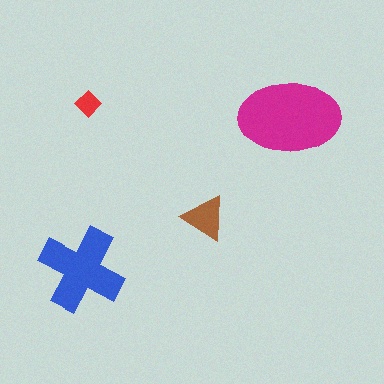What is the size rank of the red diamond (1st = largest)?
4th.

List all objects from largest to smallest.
The magenta ellipse, the blue cross, the brown triangle, the red diamond.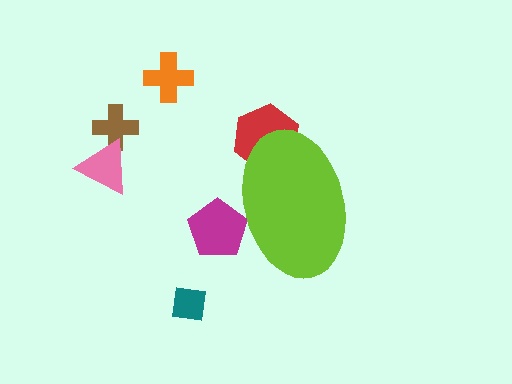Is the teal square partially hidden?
No, the teal square is fully visible.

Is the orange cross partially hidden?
No, the orange cross is fully visible.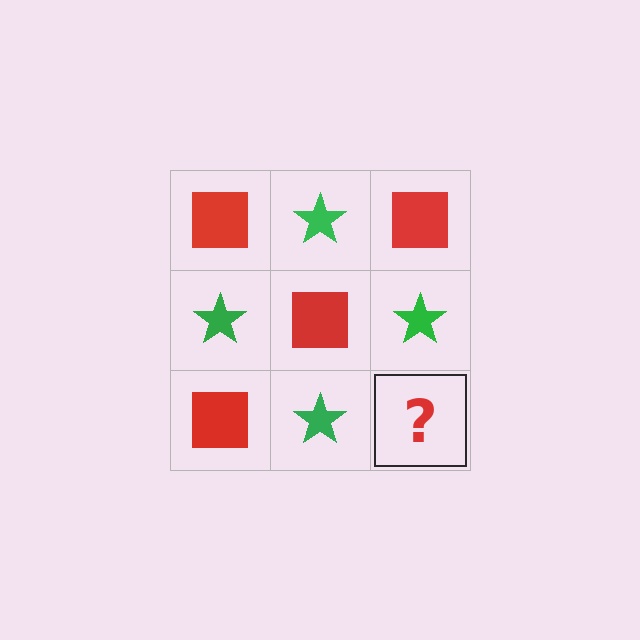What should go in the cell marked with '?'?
The missing cell should contain a red square.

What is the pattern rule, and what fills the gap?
The rule is that it alternates red square and green star in a checkerboard pattern. The gap should be filled with a red square.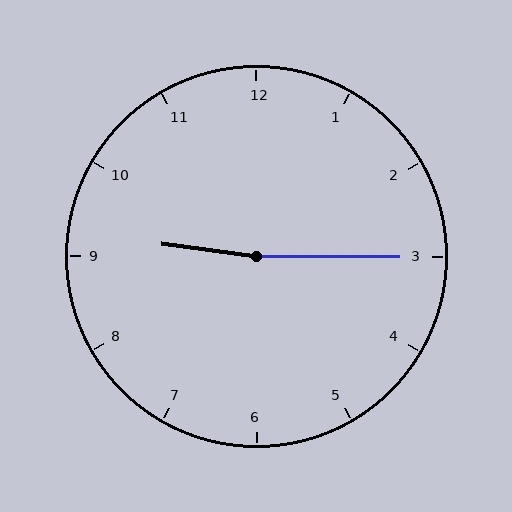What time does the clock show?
9:15.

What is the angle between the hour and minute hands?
Approximately 172 degrees.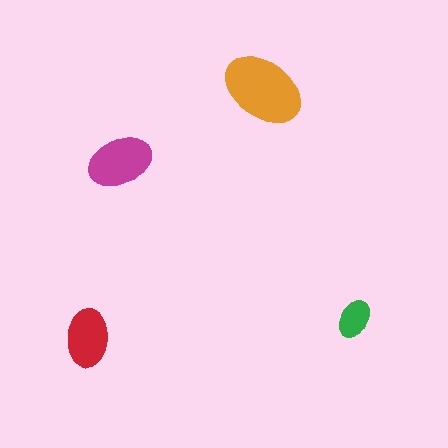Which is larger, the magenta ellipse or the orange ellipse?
The orange one.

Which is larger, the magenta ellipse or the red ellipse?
The magenta one.